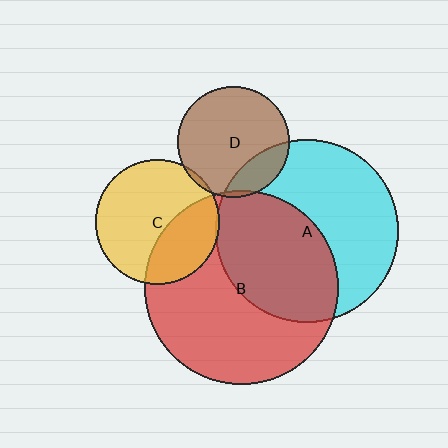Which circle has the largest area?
Circle B (red).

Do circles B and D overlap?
Yes.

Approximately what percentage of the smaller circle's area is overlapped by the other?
Approximately 5%.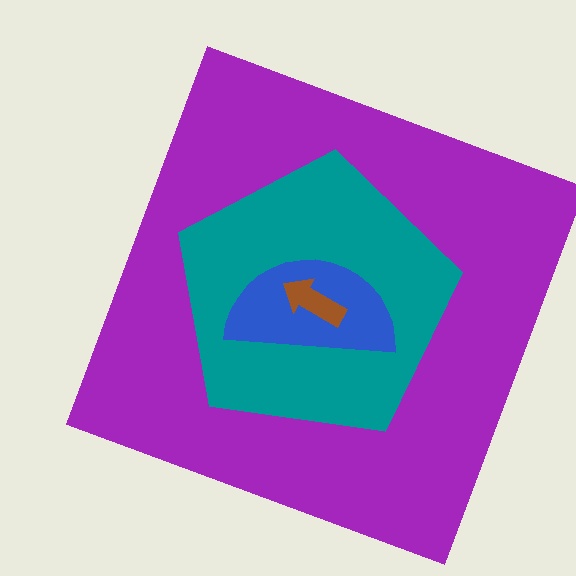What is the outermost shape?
The purple square.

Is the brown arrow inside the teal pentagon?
Yes.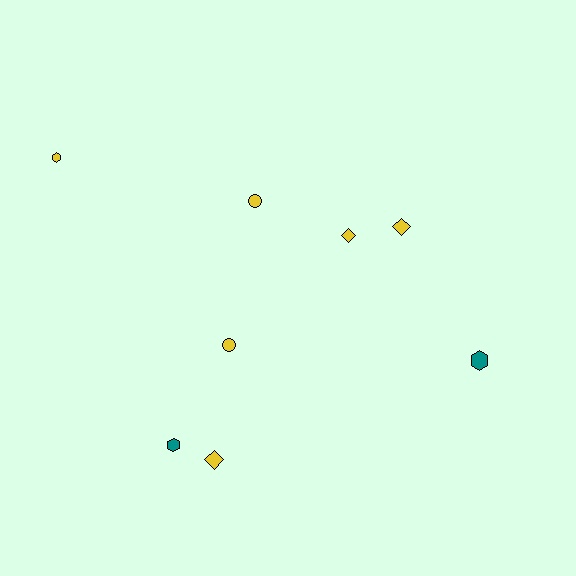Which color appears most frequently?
Yellow, with 6 objects.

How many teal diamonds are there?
There are no teal diamonds.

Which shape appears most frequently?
Diamond, with 3 objects.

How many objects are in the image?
There are 8 objects.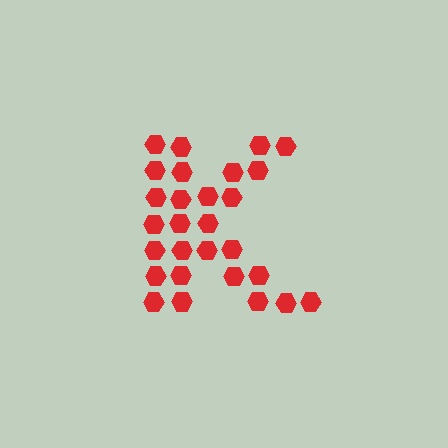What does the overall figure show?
The overall figure shows the letter K.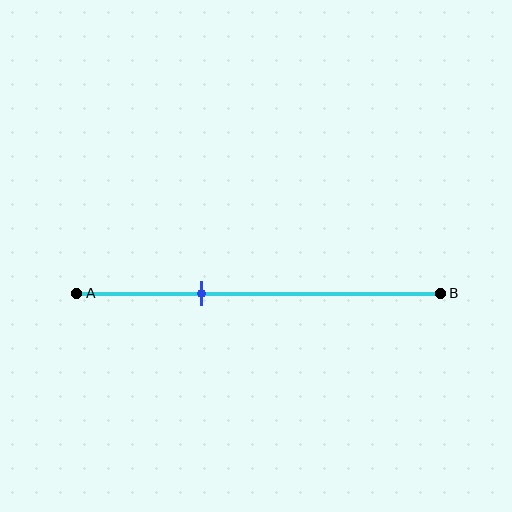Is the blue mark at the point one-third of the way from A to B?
Yes, the mark is approximately at the one-third point.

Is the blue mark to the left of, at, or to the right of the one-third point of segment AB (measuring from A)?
The blue mark is approximately at the one-third point of segment AB.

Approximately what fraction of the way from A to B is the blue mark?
The blue mark is approximately 35% of the way from A to B.